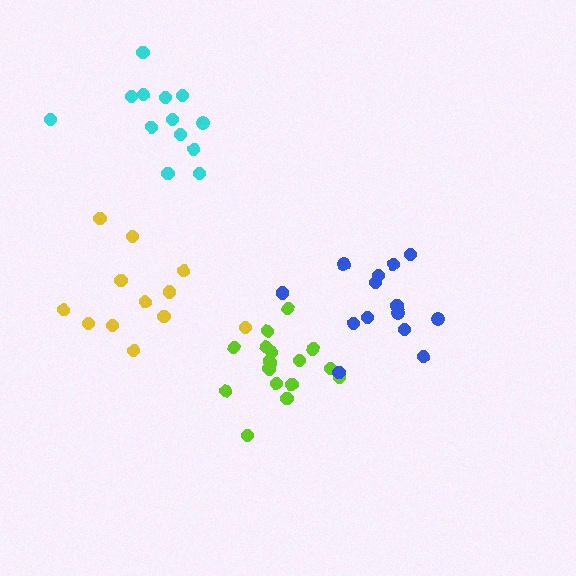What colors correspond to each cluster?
The clusters are colored: lime, blue, cyan, yellow.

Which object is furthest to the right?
The blue cluster is rightmost.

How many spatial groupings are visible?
There are 4 spatial groupings.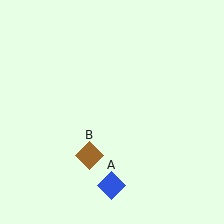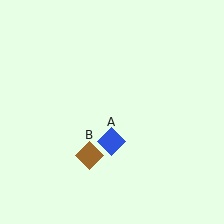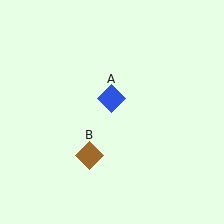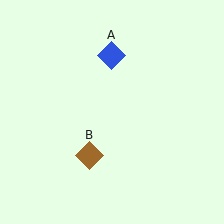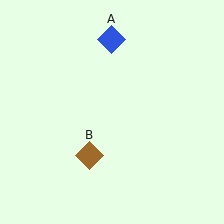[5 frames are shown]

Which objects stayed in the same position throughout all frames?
Brown diamond (object B) remained stationary.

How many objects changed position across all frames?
1 object changed position: blue diamond (object A).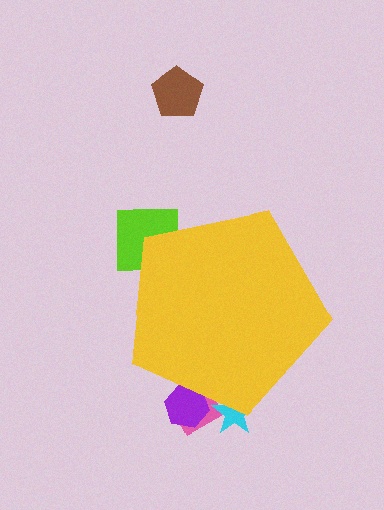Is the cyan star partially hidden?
Yes, the cyan star is partially hidden behind the yellow pentagon.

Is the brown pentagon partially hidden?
No, the brown pentagon is fully visible.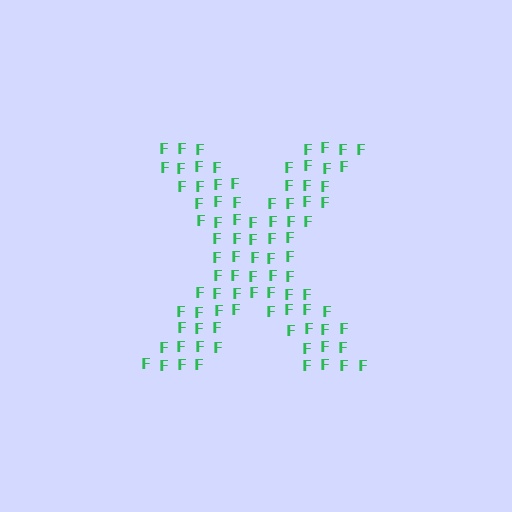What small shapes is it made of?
It is made of small letter F's.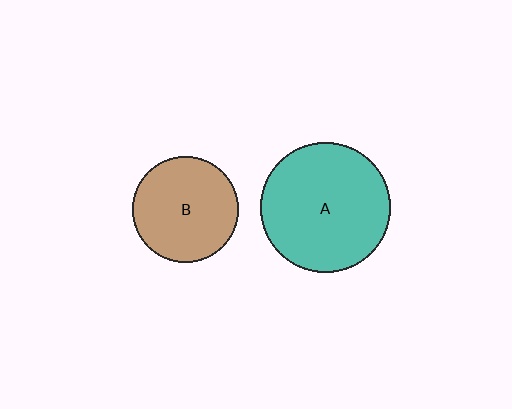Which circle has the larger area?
Circle A (teal).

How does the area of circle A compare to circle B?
Approximately 1.5 times.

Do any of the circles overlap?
No, none of the circles overlap.